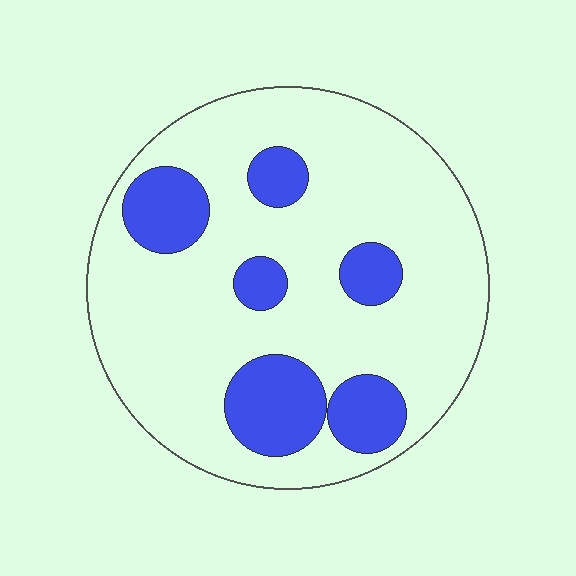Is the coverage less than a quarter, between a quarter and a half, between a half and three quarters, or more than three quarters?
Less than a quarter.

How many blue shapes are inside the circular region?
6.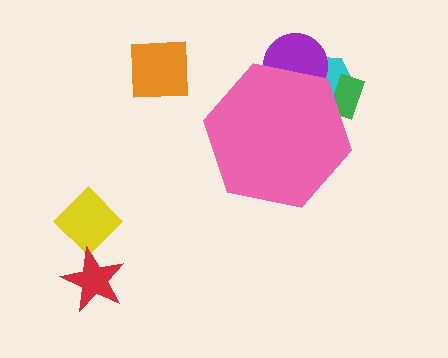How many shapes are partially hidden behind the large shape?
3 shapes are partially hidden.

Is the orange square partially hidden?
No, the orange square is fully visible.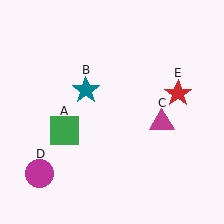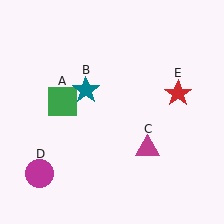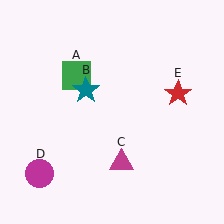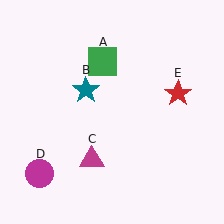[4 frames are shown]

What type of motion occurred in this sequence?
The green square (object A), magenta triangle (object C) rotated clockwise around the center of the scene.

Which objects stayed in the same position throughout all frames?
Teal star (object B) and magenta circle (object D) and red star (object E) remained stationary.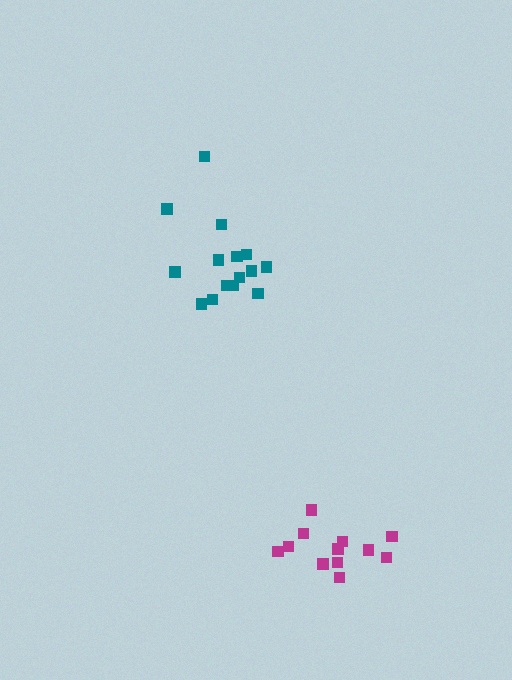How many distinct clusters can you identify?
There are 2 distinct clusters.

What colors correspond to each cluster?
The clusters are colored: magenta, teal.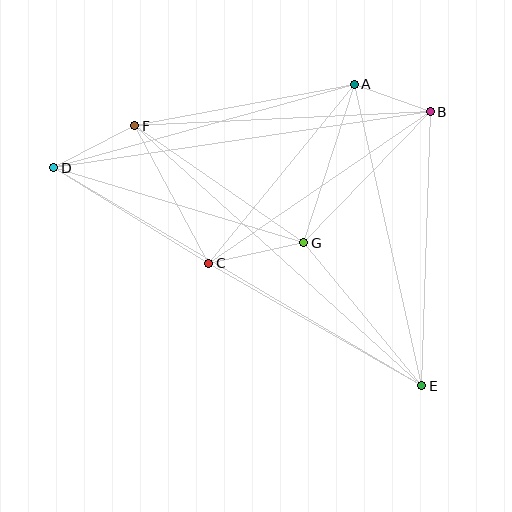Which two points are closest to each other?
Points A and B are closest to each other.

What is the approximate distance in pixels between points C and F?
The distance between C and F is approximately 156 pixels.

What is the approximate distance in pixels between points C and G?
The distance between C and G is approximately 97 pixels.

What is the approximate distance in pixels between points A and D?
The distance between A and D is approximately 312 pixels.